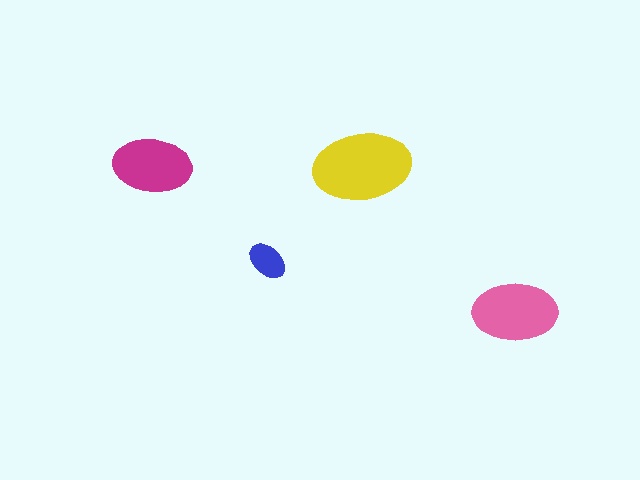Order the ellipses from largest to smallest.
the yellow one, the pink one, the magenta one, the blue one.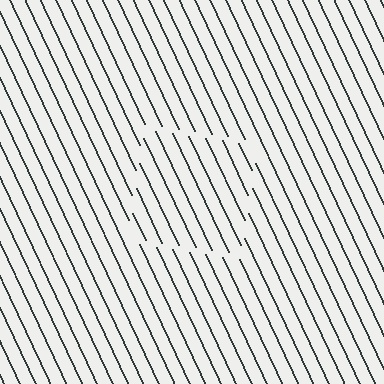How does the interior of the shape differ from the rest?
The interior of the shape contains the same grating, shifted by half a period — the contour is defined by the phase discontinuity where line-ends from the inner and outer gratings abut.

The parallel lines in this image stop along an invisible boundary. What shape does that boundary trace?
An illusory square. The interior of the shape contains the same grating, shifted by half a period — the contour is defined by the phase discontinuity where line-ends from the inner and outer gratings abut.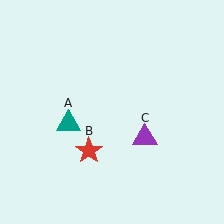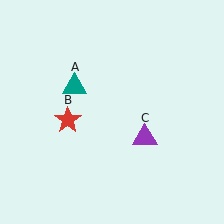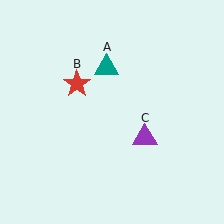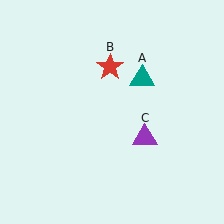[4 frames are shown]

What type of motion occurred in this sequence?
The teal triangle (object A), red star (object B) rotated clockwise around the center of the scene.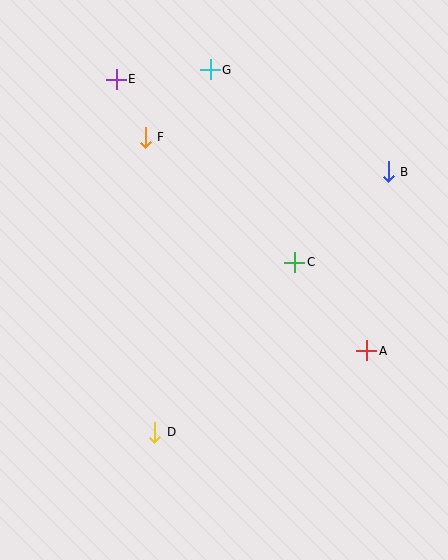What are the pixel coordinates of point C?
Point C is at (295, 262).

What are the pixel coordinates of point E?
Point E is at (116, 79).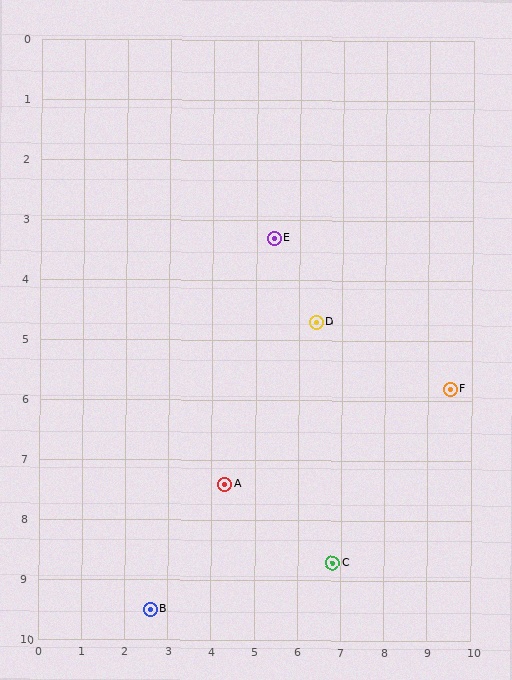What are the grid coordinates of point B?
Point B is at approximately (2.6, 9.5).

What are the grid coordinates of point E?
Point E is at approximately (5.4, 3.3).